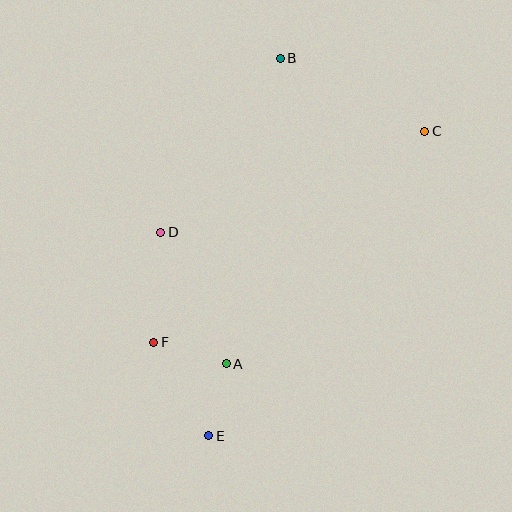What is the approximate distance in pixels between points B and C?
The distance between B and C is approximately 162 pixels.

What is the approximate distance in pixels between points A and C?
The distance between A and C is approximately 305 pixels.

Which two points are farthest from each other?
Points B and E are farthest from each other.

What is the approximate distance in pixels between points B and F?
The distance between B and F is approximately 311 pixels.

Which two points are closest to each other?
Points A and E are closest to each other.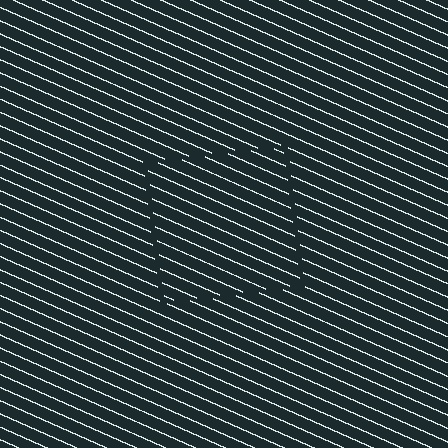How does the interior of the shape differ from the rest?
The interior of the shape contains the same grating, shifted by half a period — the contour is defined by the phase discontinuity where line-ends from the inner and outer gratings abut.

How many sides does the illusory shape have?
4 sides — the line-ends trace a square.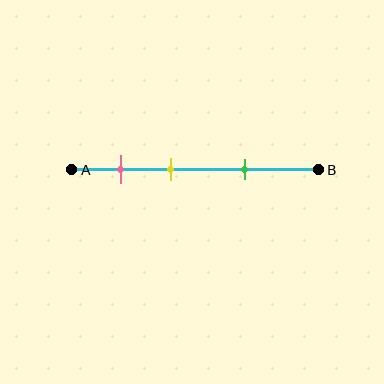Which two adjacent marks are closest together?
The pink and yellow marks are the closest adjacent pair.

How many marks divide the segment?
There are 3 marks dividing the segment.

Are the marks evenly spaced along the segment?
Yes, the marks are approximately evenly spaced.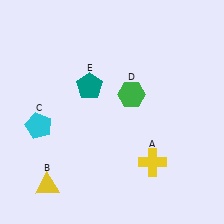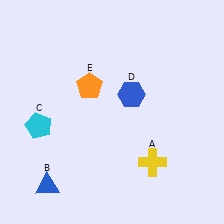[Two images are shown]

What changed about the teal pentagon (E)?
In Image 1, E is teal. In Image 2, it changed to orange.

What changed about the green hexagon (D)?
In Image 1, D is green. In Image 2, it changed to blue.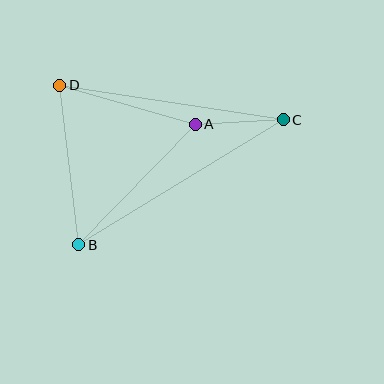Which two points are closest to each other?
Points A and C are closest to each other.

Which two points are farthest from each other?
Points B and C are farthest from each other.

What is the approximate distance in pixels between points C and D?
The distance between C and D is approximately 226 pixels.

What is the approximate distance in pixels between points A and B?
The distance between A and B is approximately 168 pixels.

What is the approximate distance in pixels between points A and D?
The distance between A and D is approximately 141 pixels.